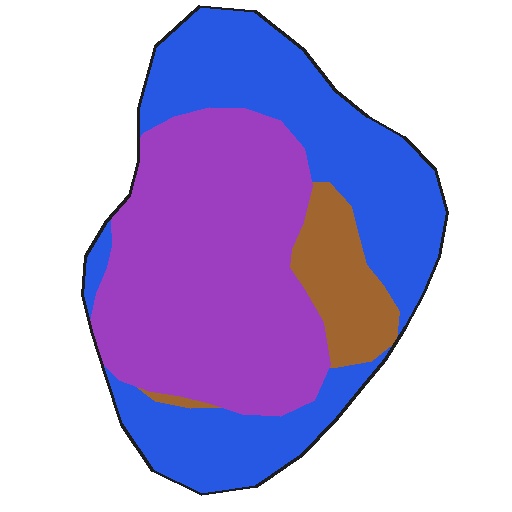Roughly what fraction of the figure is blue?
Blue takes up about two fifths (2/5) of the figure.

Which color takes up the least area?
Brown, at roughly 10%.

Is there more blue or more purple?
Purple.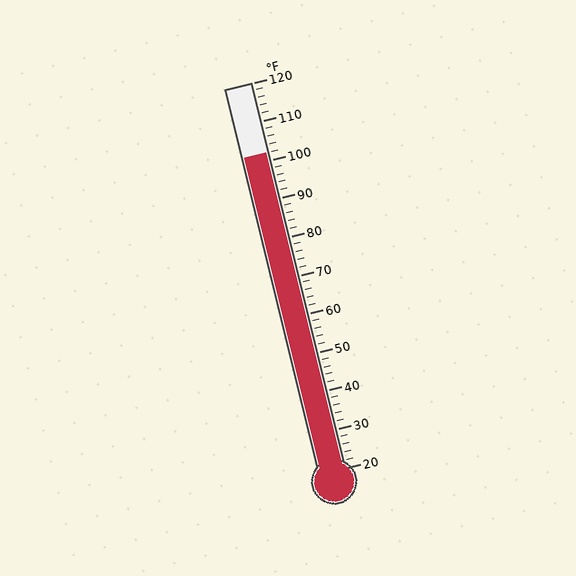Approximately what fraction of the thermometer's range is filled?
The thermometer is filled to approximately 80% of its range.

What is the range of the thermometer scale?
The thermometer scale ranges from 20°F to 120°F.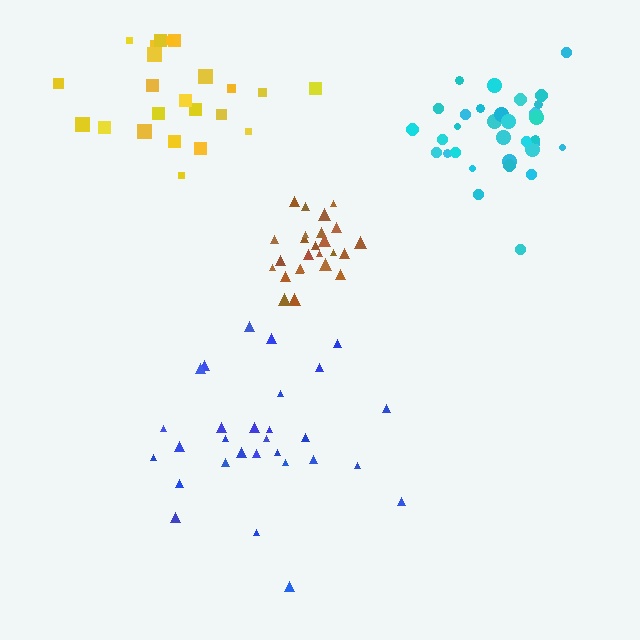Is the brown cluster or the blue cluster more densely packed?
Brown.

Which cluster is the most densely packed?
Brown.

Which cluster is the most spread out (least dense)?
Yellow.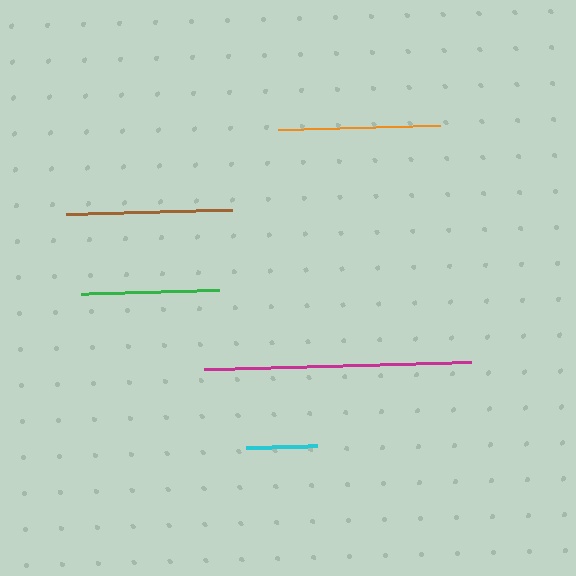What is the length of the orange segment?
The orange segment is approximately 162 pixels long.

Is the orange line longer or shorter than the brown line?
The brown line is longer than the orange line.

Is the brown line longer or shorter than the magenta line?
The magenta line is longer than the brown line.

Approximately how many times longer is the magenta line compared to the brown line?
The magenta line is approximately 1.6 times the length of the brown line.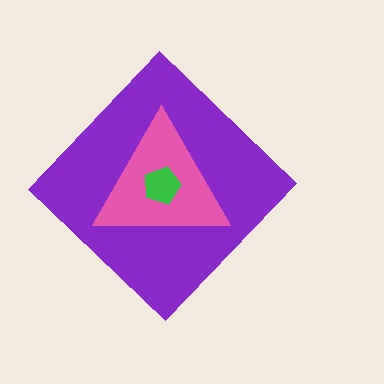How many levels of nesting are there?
3.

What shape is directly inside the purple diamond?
The pink triangle.